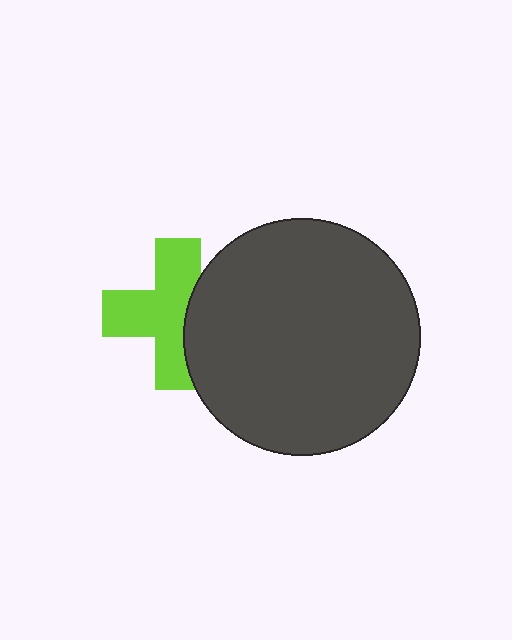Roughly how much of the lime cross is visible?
Most of it is visible (roughly 66%).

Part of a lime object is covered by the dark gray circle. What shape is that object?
It is a cross.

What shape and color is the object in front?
The object in front is a dark gray circle.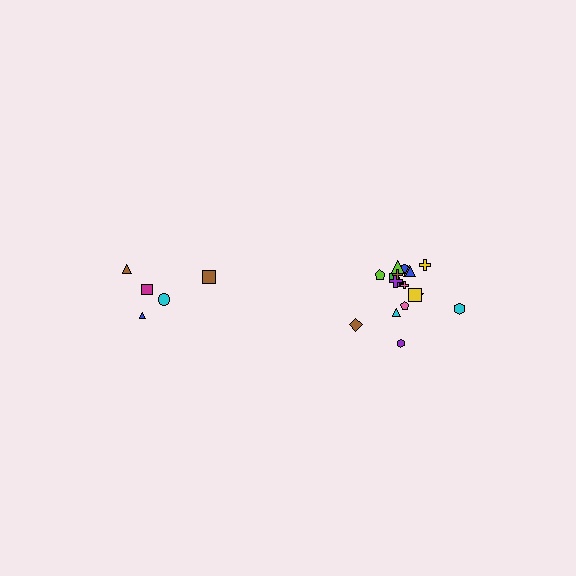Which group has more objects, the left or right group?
The right group.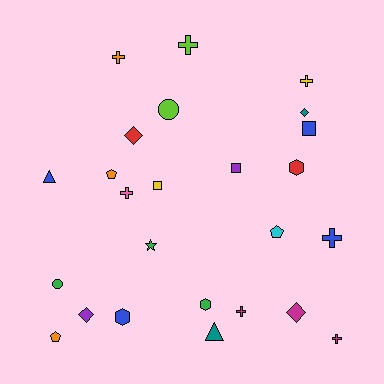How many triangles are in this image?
There are 2 triangles.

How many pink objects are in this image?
There is 1 pink object.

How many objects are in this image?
There are 25 objects.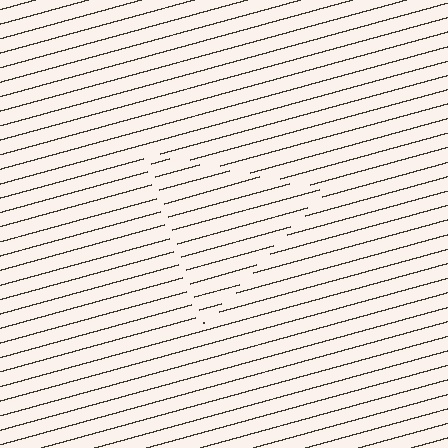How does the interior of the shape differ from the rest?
The interior of the shape contains the same grating, shifted by half a period — the contour is defined by the phase discontinuity where line-ends from the inner and outer gratings abut.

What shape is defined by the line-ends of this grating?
An illusory triangle. The interior of the shape contains the same grating, shifted by half a period — the contour is defined by the phase discontinuity where line-ends from the inner and outer gratings abut.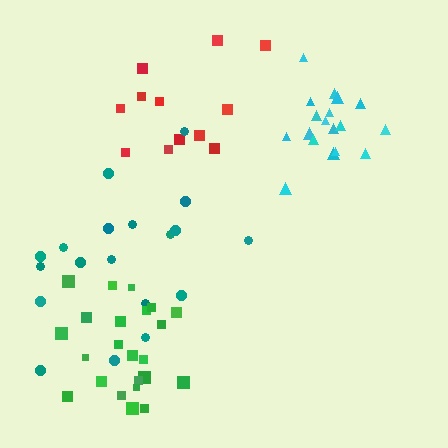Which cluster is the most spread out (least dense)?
Red.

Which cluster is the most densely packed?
Cyan.